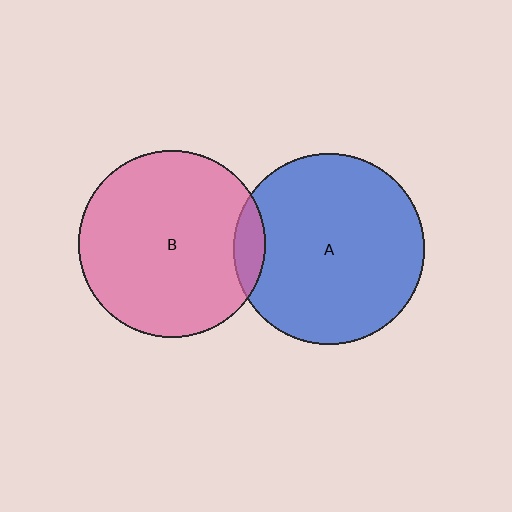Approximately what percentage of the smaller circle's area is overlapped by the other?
Approximately 10%.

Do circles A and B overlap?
Yes.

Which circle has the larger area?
Circle A (blue).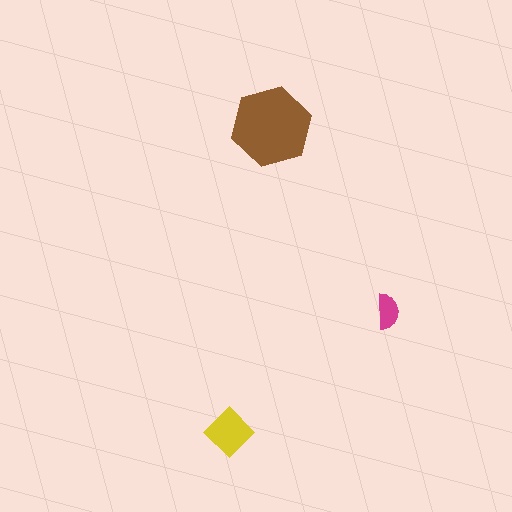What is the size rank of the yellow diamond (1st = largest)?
2nd.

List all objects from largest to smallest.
The brown hexagon, the yellow diamond, the magenta semicircle.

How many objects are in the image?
There are 3 objects in the image.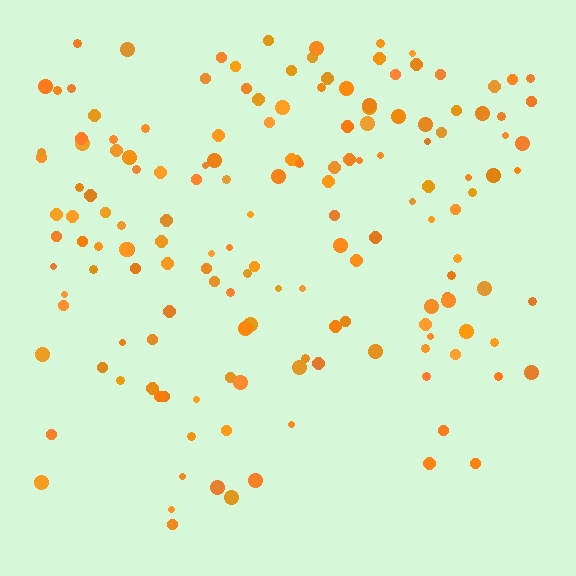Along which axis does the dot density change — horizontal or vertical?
Vertical.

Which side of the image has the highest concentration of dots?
The top.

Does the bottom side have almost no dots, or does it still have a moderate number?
Still a moderate number, just noticeably fewer than the top.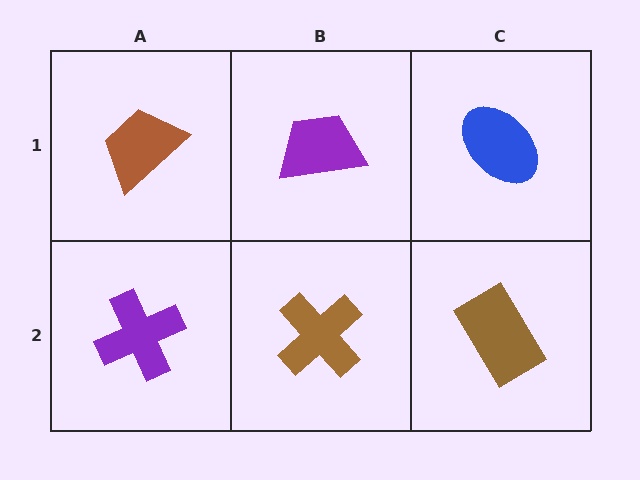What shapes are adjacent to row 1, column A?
A purple cross (row 2, column A), a purple trapezoid (row 1, column B).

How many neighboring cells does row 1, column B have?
3.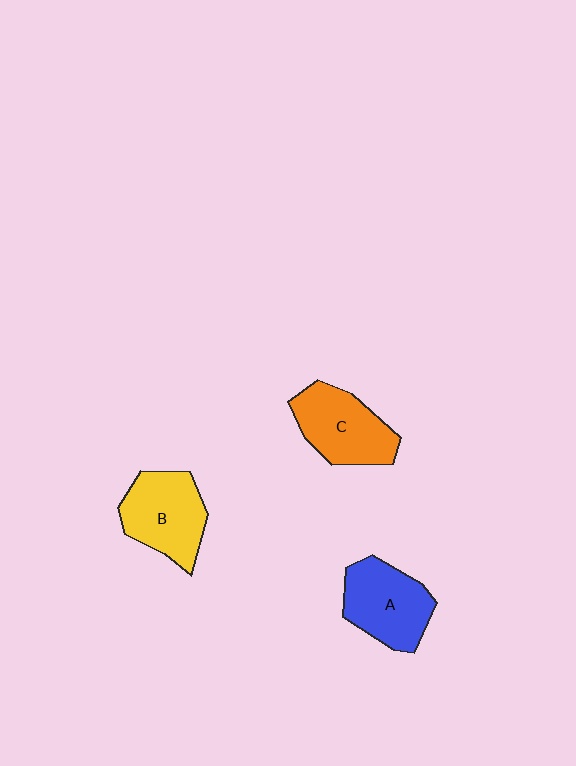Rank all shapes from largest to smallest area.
From largest to smallest: B (yellow), C (orange), A (blue).